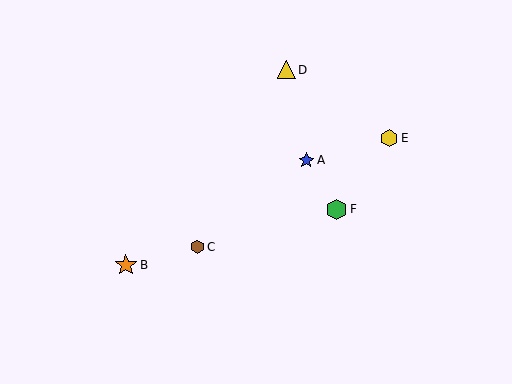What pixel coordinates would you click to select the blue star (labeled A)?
Click at (306, 160) to select the blue star A.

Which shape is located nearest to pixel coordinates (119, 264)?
The orange star (labeled B) at (126, 265) is nearest to that location.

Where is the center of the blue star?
The center of the blue star is at (306, 160).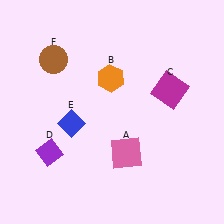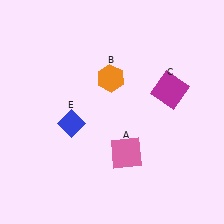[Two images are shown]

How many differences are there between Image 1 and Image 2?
There are 2 differences between the two images.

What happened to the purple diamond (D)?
The purple diamond (D) was removed in Image 2. It was in the bottom-left area of Image 1.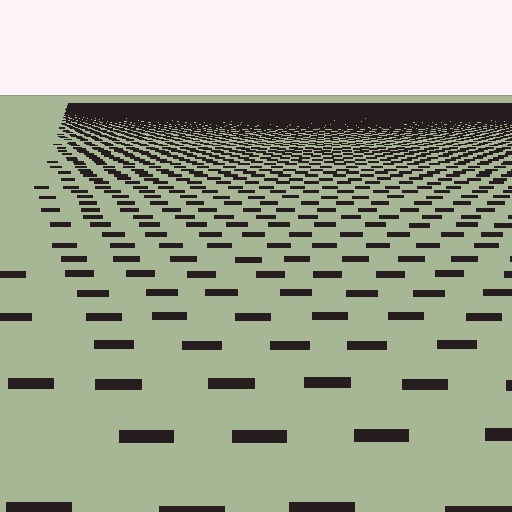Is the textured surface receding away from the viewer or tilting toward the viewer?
The surface is receding away from the viewer. Texture elements get smaller and denser toward the top.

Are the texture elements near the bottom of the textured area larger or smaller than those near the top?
Larger. Near the bottom, elements are closer to the viewer and appear at a bigger on-screen size.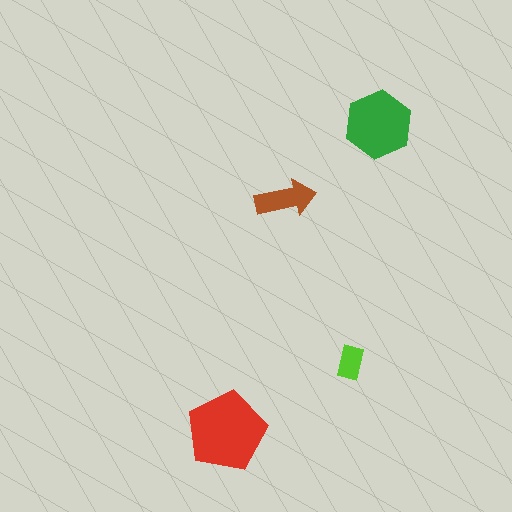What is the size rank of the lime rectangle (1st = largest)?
4th.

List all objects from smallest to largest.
The lime rectangle, the brown arrow, the green hexagon, the red pentagon.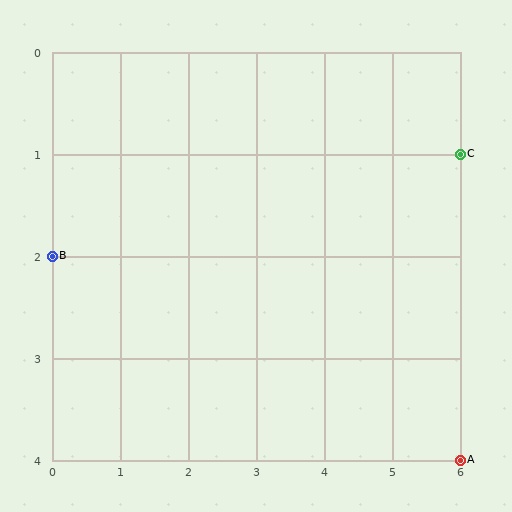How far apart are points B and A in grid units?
Points B and A are 6 columns and 2 rows apart (about 6.3 grid units diagonally).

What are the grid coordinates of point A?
Point A is at grid coordinates (6, 4).